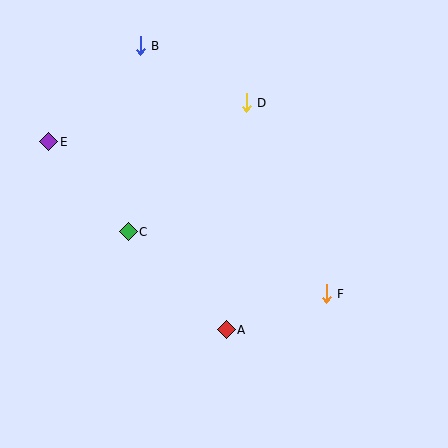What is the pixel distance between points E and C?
The distance between E and C is 120 pixels.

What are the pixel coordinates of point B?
Point B is at (140, 46).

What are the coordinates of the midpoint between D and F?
The midpoint between D and F is at (286, 198).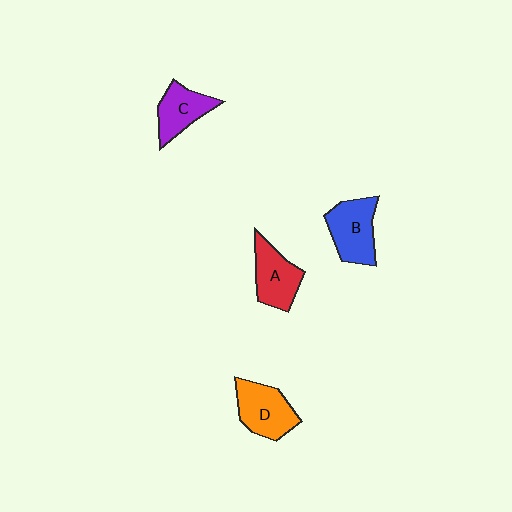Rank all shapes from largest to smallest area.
From largest to smallest: D (orange), B (blue), A (red), C (purple).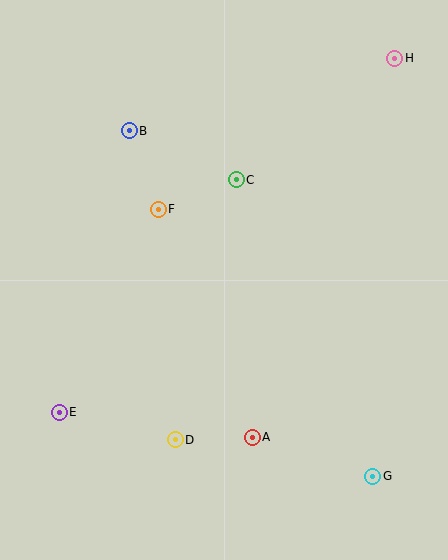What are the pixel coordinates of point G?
Point G is at (373, 476).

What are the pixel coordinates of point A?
Point A is at (252, 437).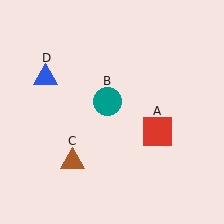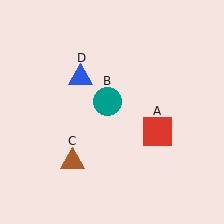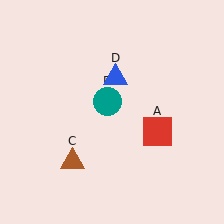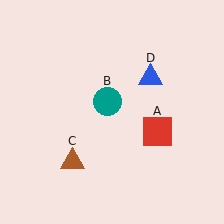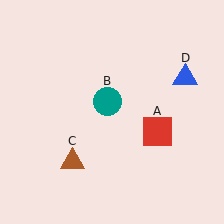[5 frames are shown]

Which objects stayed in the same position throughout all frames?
Red square (object A) and teal circle (object B) and brown triangle (object C) remained stationary.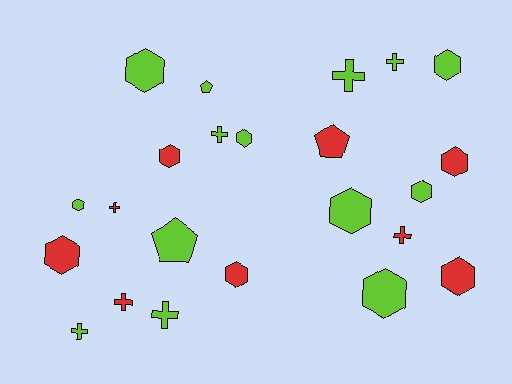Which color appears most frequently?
Lime, with 14 objects.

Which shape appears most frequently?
Hexagon, with 12 objects.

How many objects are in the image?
There are 23 objects.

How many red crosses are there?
There are 3 red crosses.